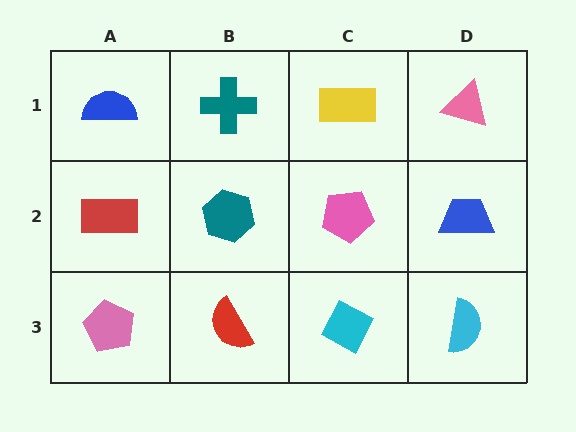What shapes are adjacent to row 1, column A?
A red rectangle (row 2, column A), a teal cross (row 1, column B).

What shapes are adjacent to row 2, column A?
A blue semicircle (row 1, column A), a pink pentagon (row 3, column A), a teal hexagon (row 2, column B).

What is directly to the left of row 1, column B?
A blue semicircle.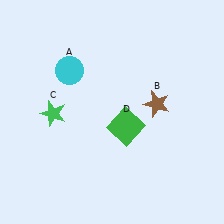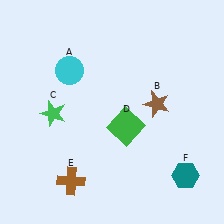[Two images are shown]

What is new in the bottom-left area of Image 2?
A brown cross (E) was added in the bottom-left area of Image 2.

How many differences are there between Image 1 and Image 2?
There are 2 differences between the two images.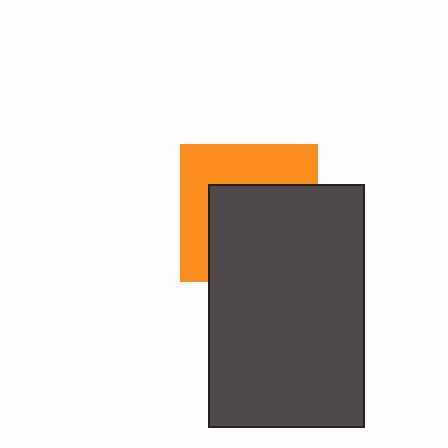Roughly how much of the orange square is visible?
A small part of it is visible (roughly 43%).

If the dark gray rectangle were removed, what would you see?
You would see the complete orange square.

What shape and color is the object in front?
The object in front is a dark gray rectangle.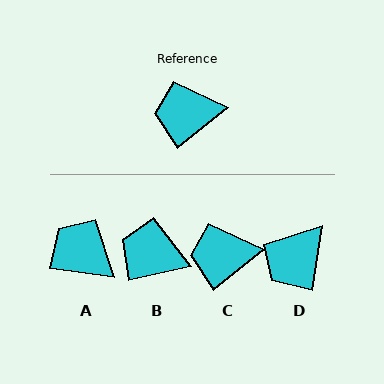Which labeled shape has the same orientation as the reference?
C.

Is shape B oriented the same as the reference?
No, it is off by about 26 degrees.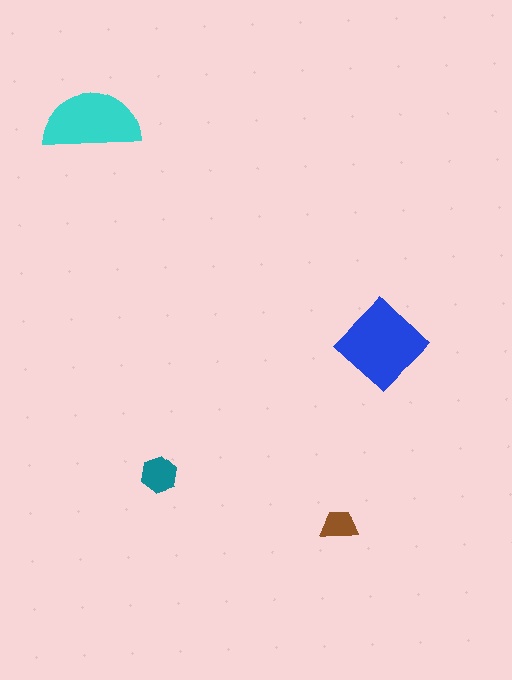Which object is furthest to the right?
The blue diamond is rightmost.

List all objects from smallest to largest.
The brown trapezoid, the teal hexagon, the cyan semicircle, the blue diamond.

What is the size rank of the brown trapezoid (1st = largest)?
4th.